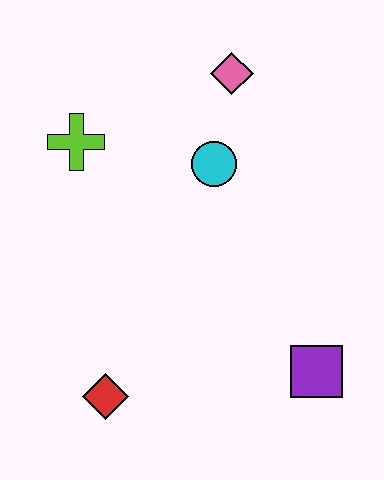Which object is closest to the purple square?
The red diamond is closest to the purple square.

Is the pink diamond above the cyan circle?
Yes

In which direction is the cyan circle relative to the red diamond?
The cyan circle is above the red diamond.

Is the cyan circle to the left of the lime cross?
No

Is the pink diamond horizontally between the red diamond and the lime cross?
No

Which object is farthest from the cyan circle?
The red diamond is farthest from the cyan circle.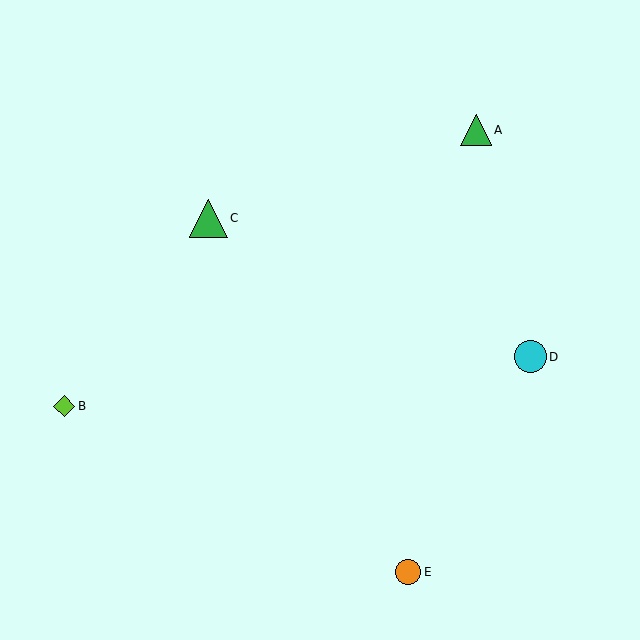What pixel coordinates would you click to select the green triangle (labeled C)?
Click at (208, 218) to select the green triangle C.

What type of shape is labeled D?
Shape D is a cyan circle.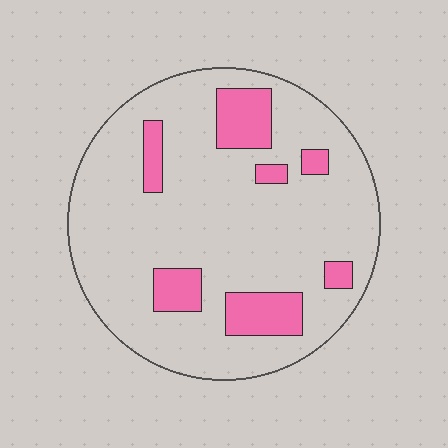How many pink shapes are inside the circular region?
7.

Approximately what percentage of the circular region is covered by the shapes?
Approximately 15%.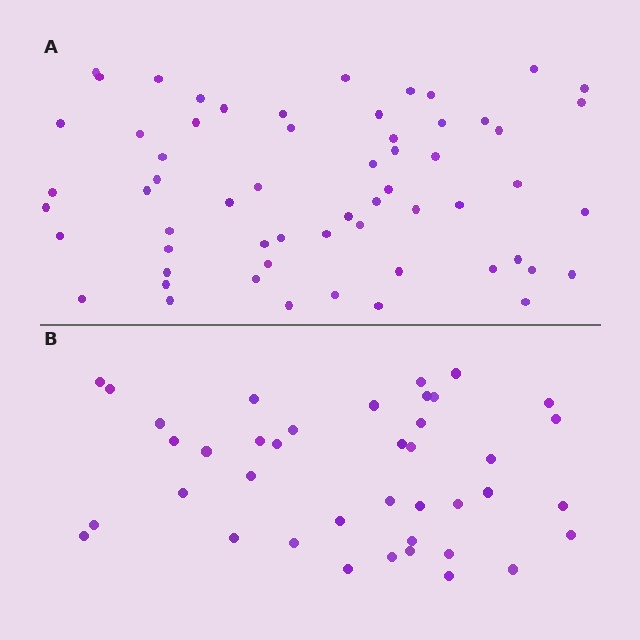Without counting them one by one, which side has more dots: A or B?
Region A (the top region) has more dots.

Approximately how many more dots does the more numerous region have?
Region A has approximately 20 more dots than region B.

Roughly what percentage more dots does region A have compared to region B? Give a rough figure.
About 50% more.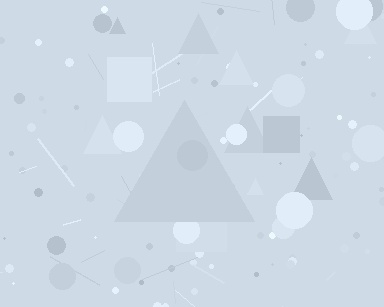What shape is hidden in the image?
A triangle is hidden in the image.